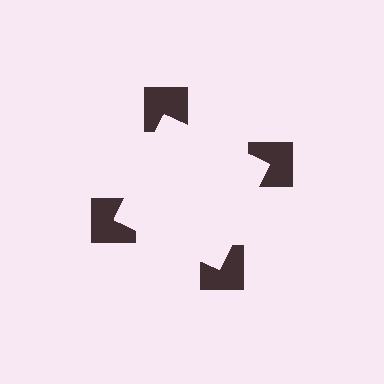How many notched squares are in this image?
There are 4 — one at each vertex of the illusory square.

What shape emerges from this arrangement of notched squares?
An illusory square — its edges are inferred from the aligned wedge cuts in the notched squares, not physically drawn.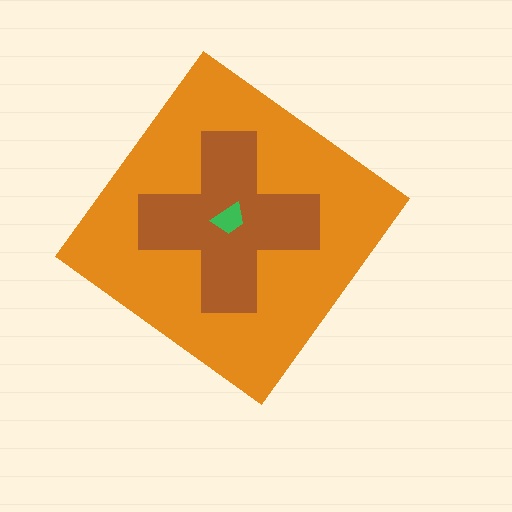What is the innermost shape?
The green trapezoid.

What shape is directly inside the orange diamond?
The brown cross.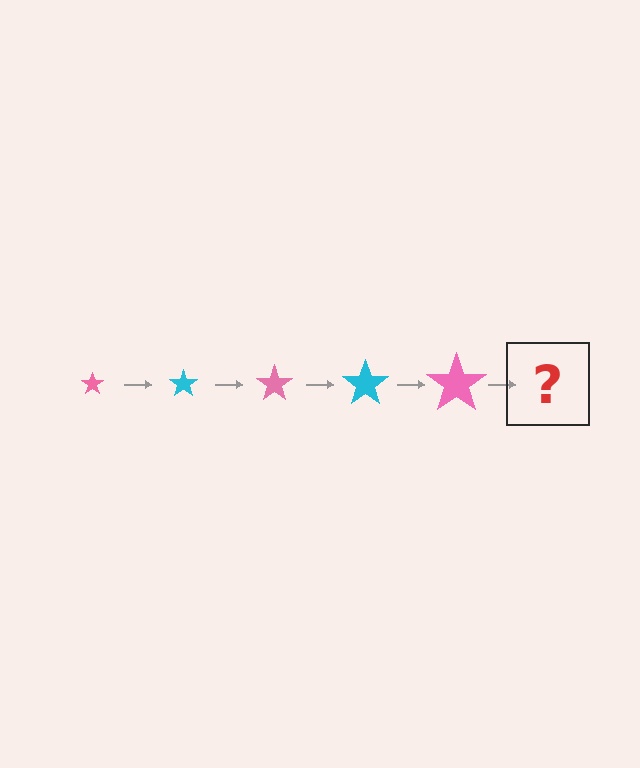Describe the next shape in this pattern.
It should be a cyan star, larger than the previous one.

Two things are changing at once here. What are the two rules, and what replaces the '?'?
The two rules are that the star grows larger each step and the color cycles through pink and cyan. The '?' should be a cyan star, larger than the previous one.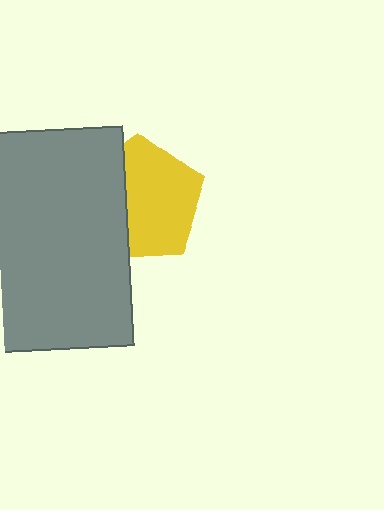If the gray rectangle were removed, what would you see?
You would see the complete yellow pentagon.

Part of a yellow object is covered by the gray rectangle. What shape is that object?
It is a pentagon.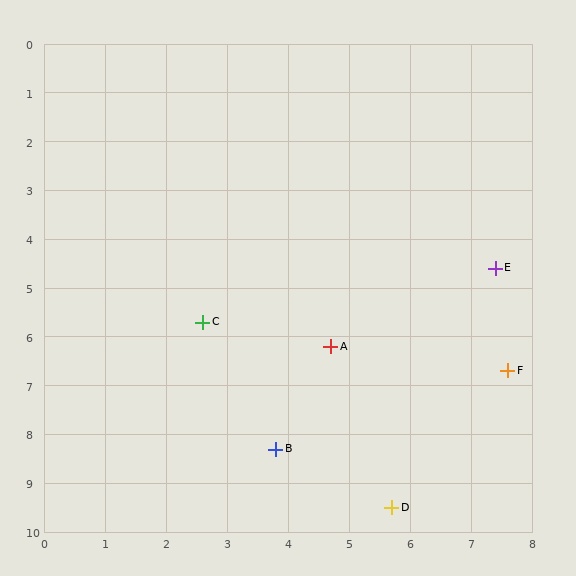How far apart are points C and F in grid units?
Points C and F are about 5.1 grid units apart.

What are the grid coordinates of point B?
Point B is at approximately (3.8, 8.3).